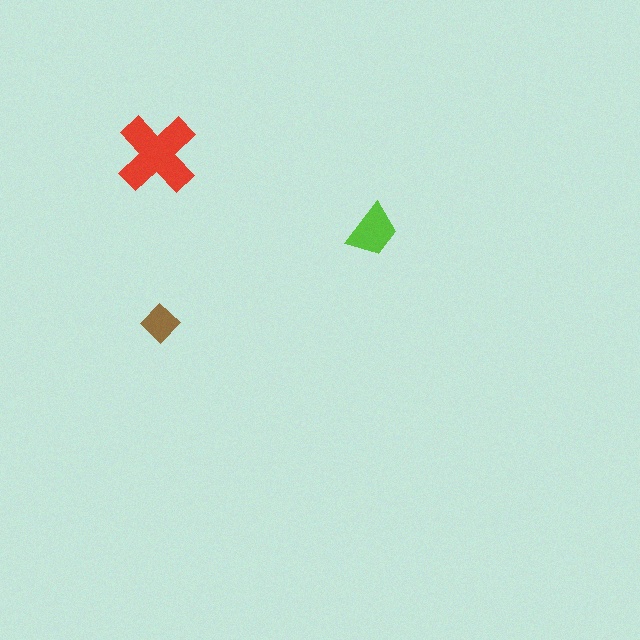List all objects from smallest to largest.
The brown diamond, the lime trapezoid, the red cross.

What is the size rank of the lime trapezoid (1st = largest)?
2nd.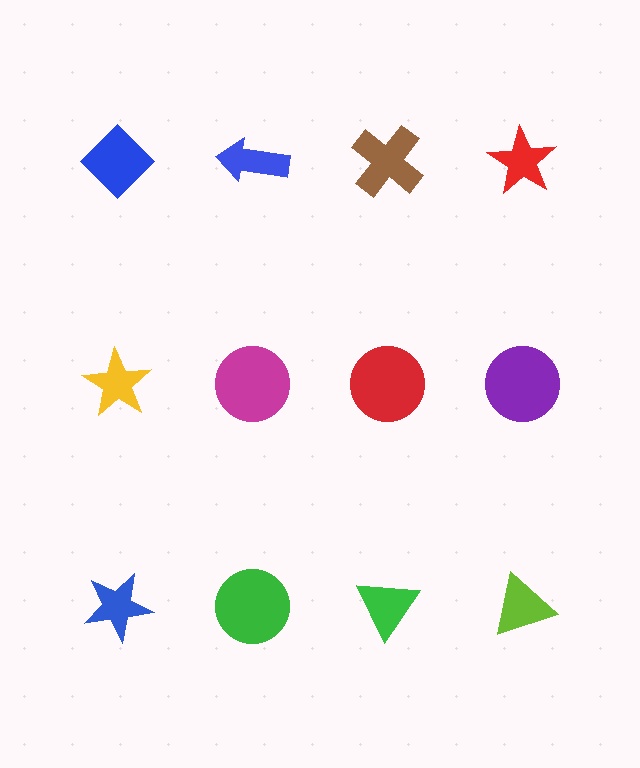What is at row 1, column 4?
A red star.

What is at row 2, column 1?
A yellow star.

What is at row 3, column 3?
A green triangle.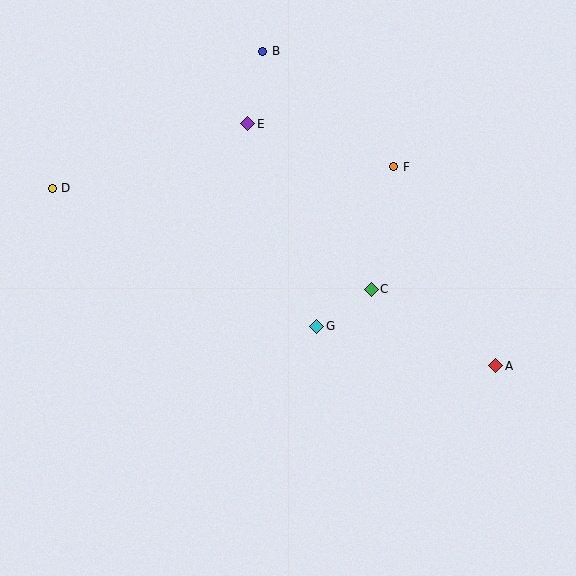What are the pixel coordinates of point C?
Point C is at (371, 289).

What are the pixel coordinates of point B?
Point B is at (263, 51).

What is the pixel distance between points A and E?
The distance between A and E is 346 pixels.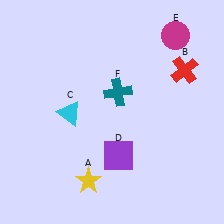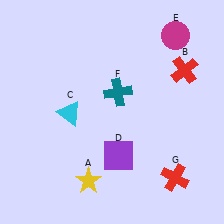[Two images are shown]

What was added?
A red cross (G) was added in Image 2.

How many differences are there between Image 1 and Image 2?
There is 1 difference between the two images.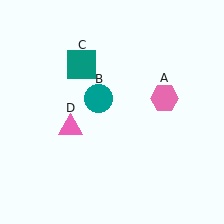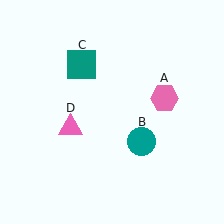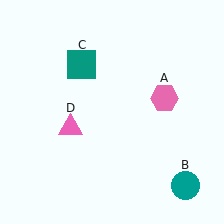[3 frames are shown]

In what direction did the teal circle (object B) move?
The teal circle (object B) moved down and to the right.